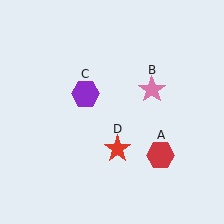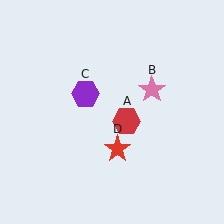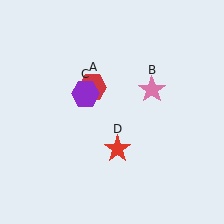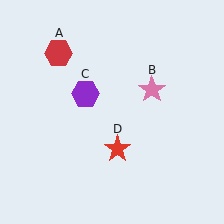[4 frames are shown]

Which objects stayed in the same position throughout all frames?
Pink star (object B) and purple hexagon (object C) and red star (object D) remained stationary.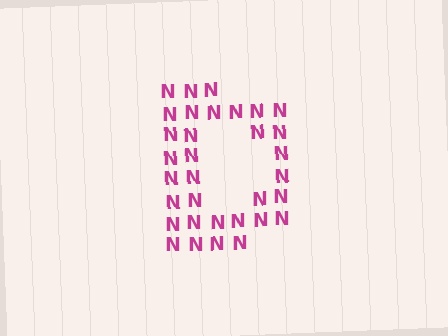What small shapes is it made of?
It is made of small letter N's.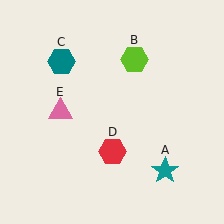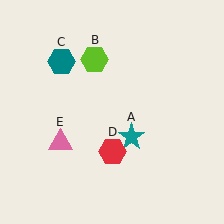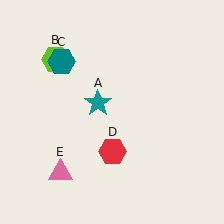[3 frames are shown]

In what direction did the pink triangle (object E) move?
The pink triangle (object E) moved down.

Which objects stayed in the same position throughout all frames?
Teal hexagon (object C) and red hexagon (object D) remained stationary.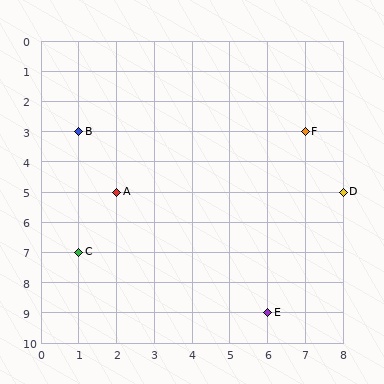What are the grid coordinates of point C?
Point C is at grid coordinates (1, 7).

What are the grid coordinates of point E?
Point E is at grid coordinates (6, 9).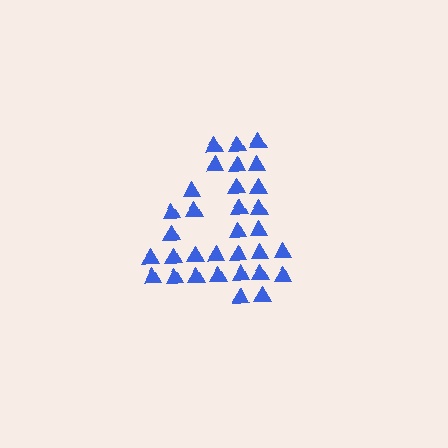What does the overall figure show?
The overall figure shows the digit 4.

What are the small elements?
The small elements are triangles.